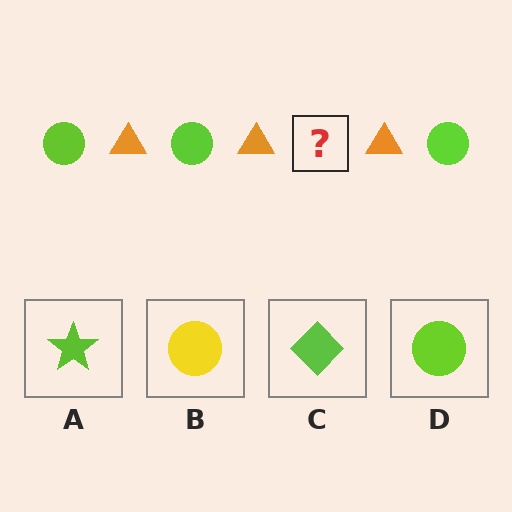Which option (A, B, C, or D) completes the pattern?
D.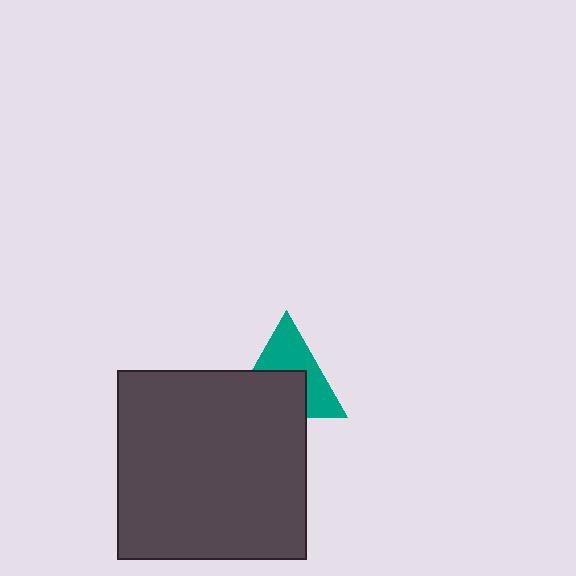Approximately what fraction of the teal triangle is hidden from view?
Roughly 50% of the teal triangle is hidden behind the dark gray square.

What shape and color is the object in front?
The object in front is a dark gray square.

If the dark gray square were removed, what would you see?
You would see the complete teal triangle.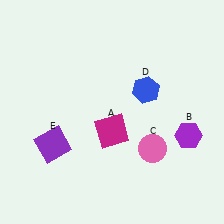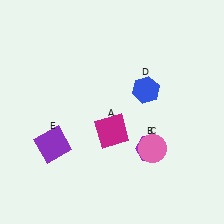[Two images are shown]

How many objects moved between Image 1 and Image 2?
1 object moved between the two images.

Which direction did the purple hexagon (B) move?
The purple hexagon (B) moved left.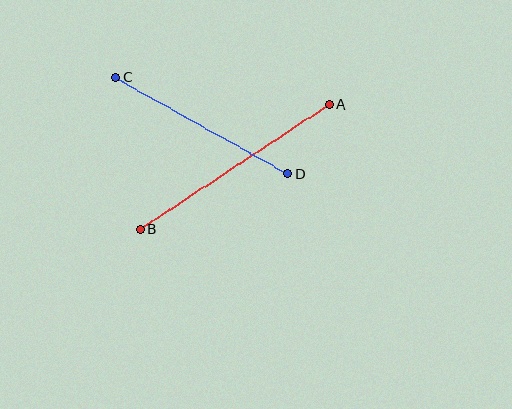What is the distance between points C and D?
The distance is approximately 197 pixels.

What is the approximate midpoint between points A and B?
The midpoint is at approximately (235, 167) pixels.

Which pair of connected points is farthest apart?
Points A and B are farthest apart.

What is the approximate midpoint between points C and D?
The midpoint is at approximately (201, 126) pixels.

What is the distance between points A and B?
The distance is approximately 226 pixels.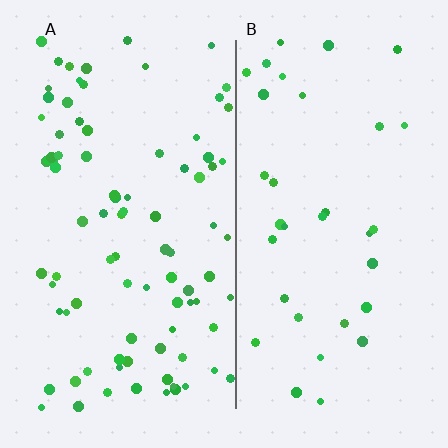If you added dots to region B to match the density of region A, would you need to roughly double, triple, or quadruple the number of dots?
Approximately triple.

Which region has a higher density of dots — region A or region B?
A (the left).